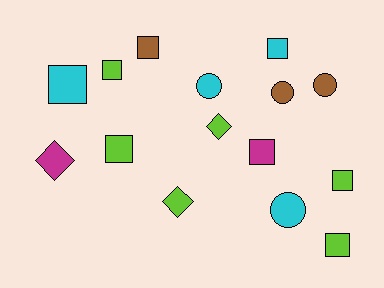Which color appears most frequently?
Lime, with 6 objects.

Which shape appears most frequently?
Square, with 8 objects.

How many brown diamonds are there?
There are no brown diamonds.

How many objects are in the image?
There are 15 objects.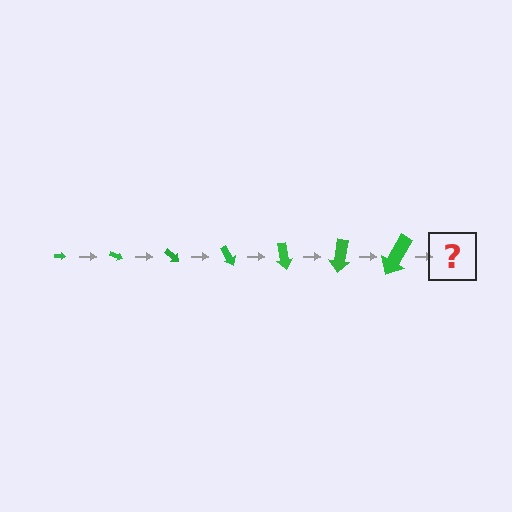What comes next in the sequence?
The next element should be an arrow, larger than the previous one and rotated 140 degrees from the start.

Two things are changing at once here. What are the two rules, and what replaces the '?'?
The two rules are that the arrow grows larger each step and it rotates 20 degrees each step. The '?' should be an arrow, larger than the previous one and rotated 140 degrees from the start.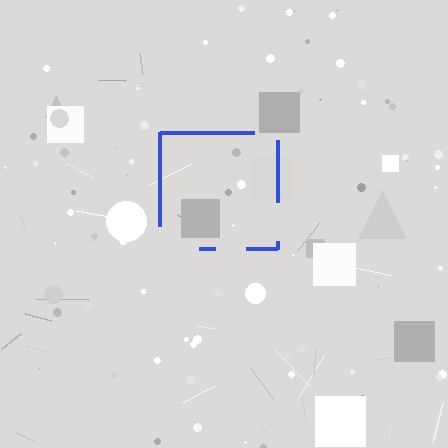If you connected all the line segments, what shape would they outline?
They would outline a square.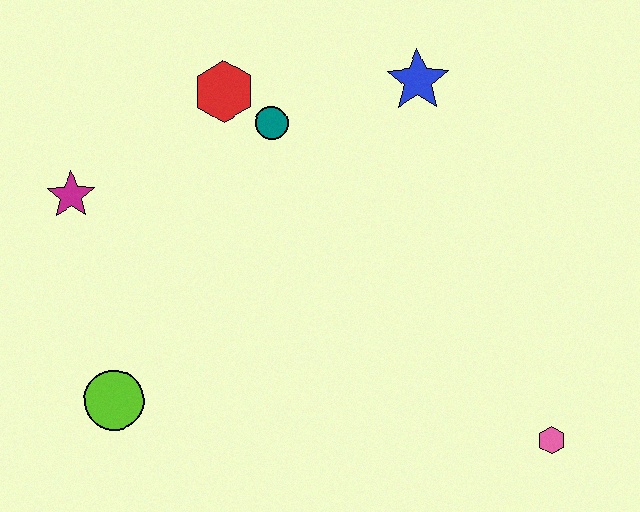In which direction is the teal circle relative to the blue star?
The teal circle is to the left of the blue star.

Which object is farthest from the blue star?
The lime circle is farthest from the blue star.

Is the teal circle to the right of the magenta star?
Yes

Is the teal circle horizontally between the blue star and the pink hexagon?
No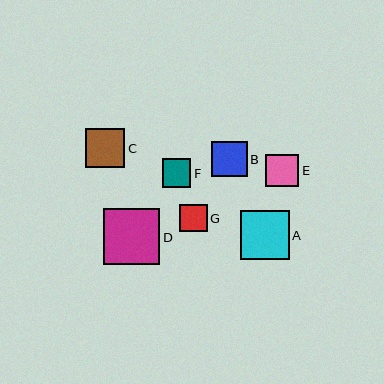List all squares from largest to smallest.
From largest to smallest: D, A, C, B, E, F, G.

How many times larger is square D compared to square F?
Square D is approximately 2.0 times the size of square F.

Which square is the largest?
Square D is the largest with a size of approximately 56 pixels.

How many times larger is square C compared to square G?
Square C is approximately 1.4 times the size of square G.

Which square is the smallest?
Square G is the smallest with a size of approximately 28 pixels.